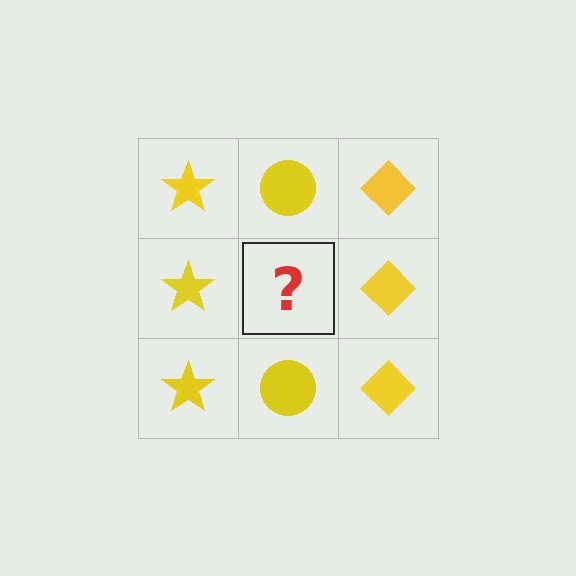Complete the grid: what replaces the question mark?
The question mark should be replaced with a yellow circle.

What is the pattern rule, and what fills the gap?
The rule is that each column has a consistent shape. The gap should be filled with a yellow circle.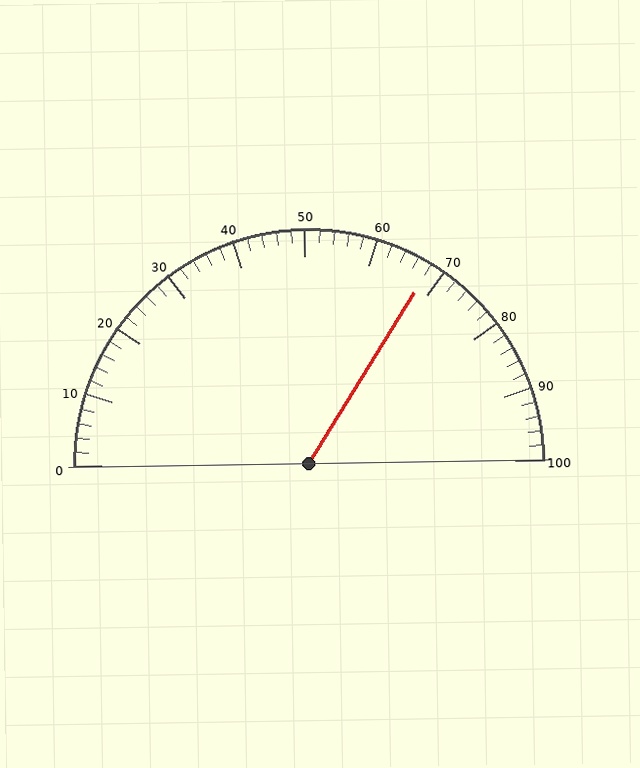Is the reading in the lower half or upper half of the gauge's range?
The reading is in the upper half of the range (0 to 100).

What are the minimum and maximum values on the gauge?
The gauge ranges from 0 to 100.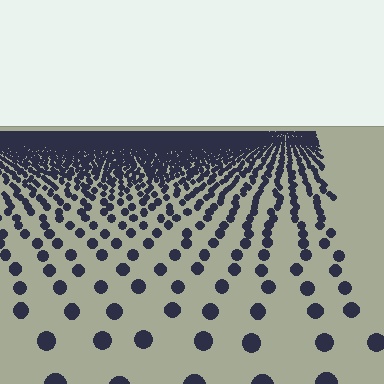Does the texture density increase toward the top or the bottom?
Density increases toward the top.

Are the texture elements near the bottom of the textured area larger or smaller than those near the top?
Larger. Near the bottom, elements are closer to the viewer and appear at a bigger on-screen size.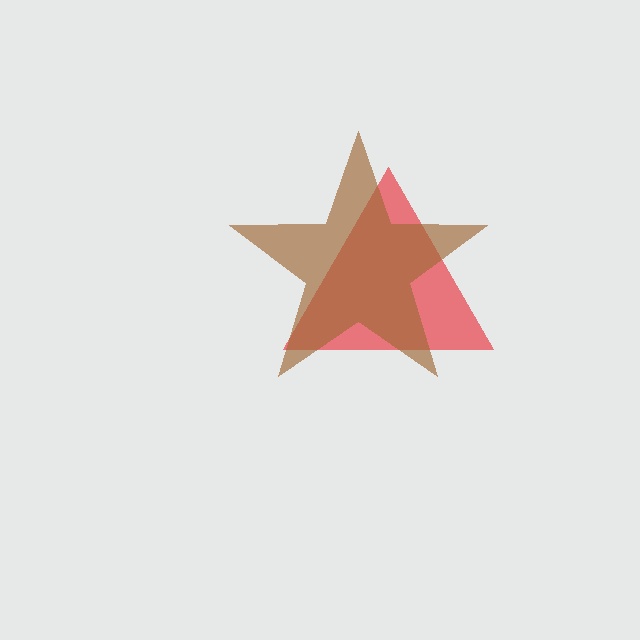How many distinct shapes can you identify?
There are 2 distinct shapes: a red triangle, a brown star.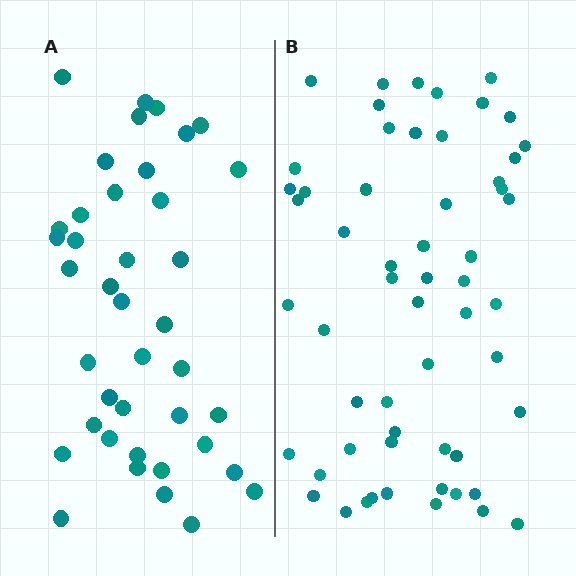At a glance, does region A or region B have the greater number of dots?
Region B (the right region) has more dots.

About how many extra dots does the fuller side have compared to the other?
Region B has approximately 15 more dots than region A.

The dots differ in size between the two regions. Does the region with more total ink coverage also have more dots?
No. Region A has more total ink coverage because its dots are larger, but region B actually contains more individual dots. Total area can be misleading — the number of items is what matters here.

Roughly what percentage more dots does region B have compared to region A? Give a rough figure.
About 40% more.